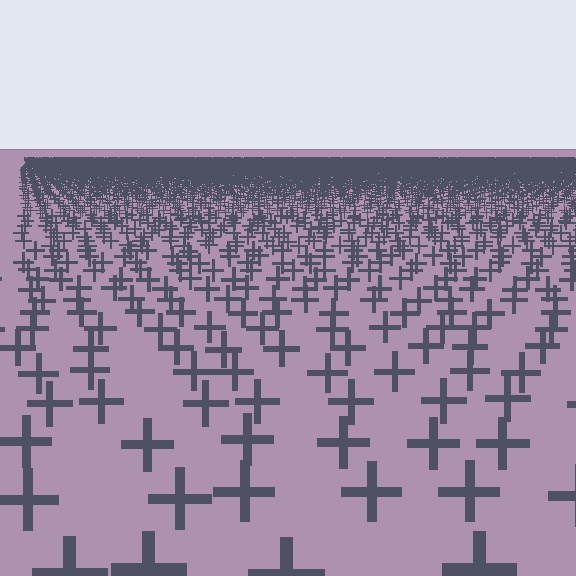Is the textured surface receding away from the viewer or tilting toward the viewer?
The surface is receding away from the viewer. Texture elements get smaller and denser toward the top.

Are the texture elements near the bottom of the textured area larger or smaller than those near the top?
Larger. Near the bottom, elements are closer to the viewer and appear at a bigger on-screen size.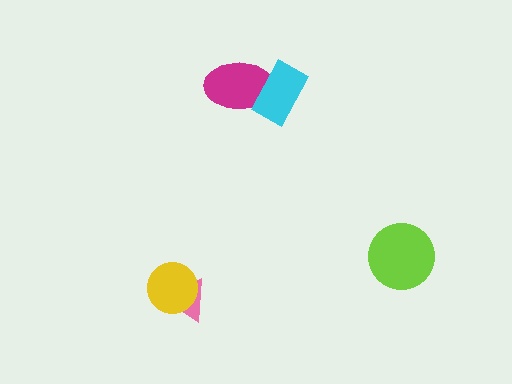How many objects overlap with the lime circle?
0 objects overlap with the lime circle.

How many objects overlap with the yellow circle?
1 object overlaps with the yellow circle.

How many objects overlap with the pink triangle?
1 object overlaps with the pink triangle.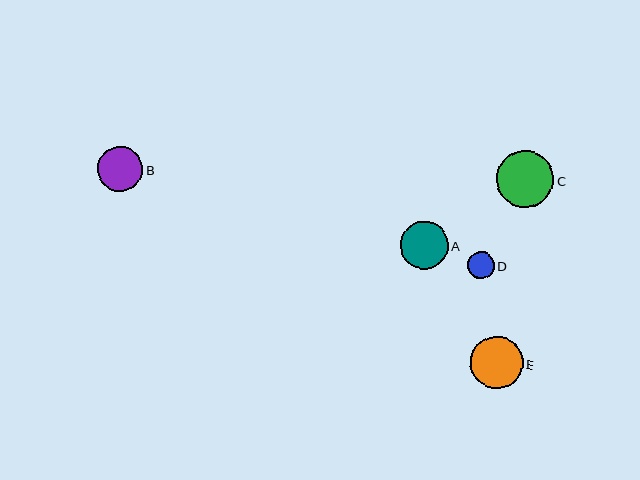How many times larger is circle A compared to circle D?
Circle A is approximately 1.8 times the size of circle D.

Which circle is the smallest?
Circle D is the smallest with a size of approximately 26 pixels.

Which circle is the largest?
Circle C is the largest with a size of approximately 57 pixels.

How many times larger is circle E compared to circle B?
Circle E is approximately 1.2 times the size of circle B.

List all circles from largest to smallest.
From largest to smallest: C, E, A, B, D.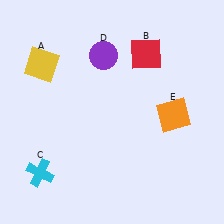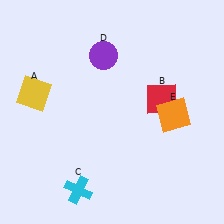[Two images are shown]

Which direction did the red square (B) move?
The red square (B) moved down.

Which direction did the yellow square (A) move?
The yellow square (A) moved down.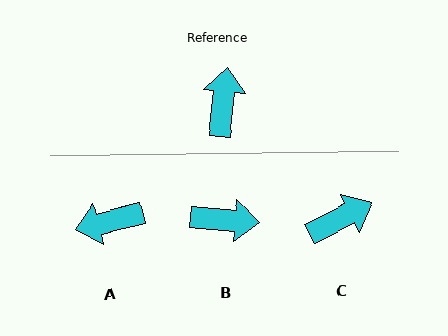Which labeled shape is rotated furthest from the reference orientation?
A, about 110 degrees away.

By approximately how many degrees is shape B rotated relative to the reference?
Approximately 88 degrees clockwise.